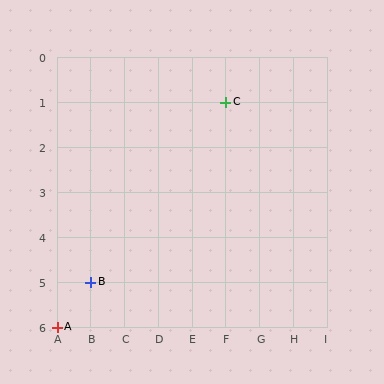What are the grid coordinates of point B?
Point B is at grid coordinates (B, 5).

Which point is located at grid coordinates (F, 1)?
Point C is at (F, 1).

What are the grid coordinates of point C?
Point C is at grid coordinates (F, 1).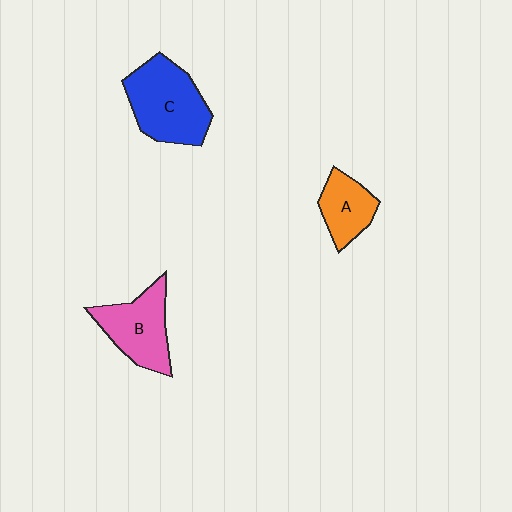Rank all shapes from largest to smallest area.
From largest to smallest: C (blue), B (pink), A (orange).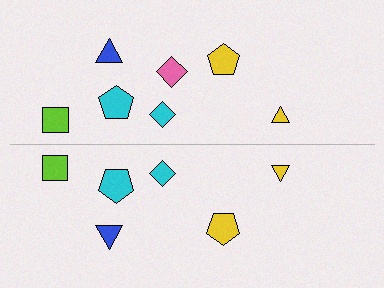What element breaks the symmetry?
A pink diamond is missing from the bottom side.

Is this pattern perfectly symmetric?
No, the pattern is not perfectly symmetric. A pink diamond is missing from the bottom side.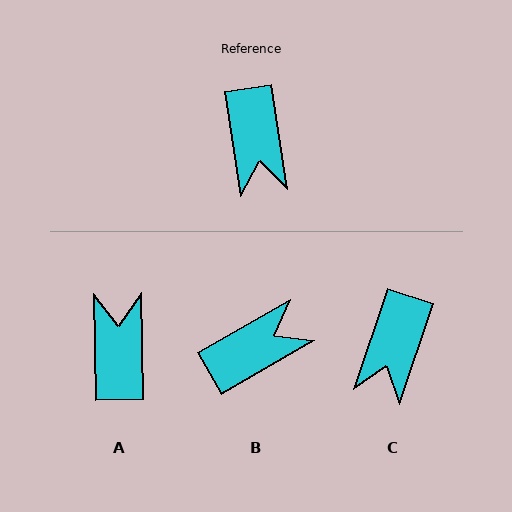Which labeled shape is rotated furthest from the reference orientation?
A, about 173 degrees away.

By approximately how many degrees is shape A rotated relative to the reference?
Approximately 173 degrees counter-clockwise.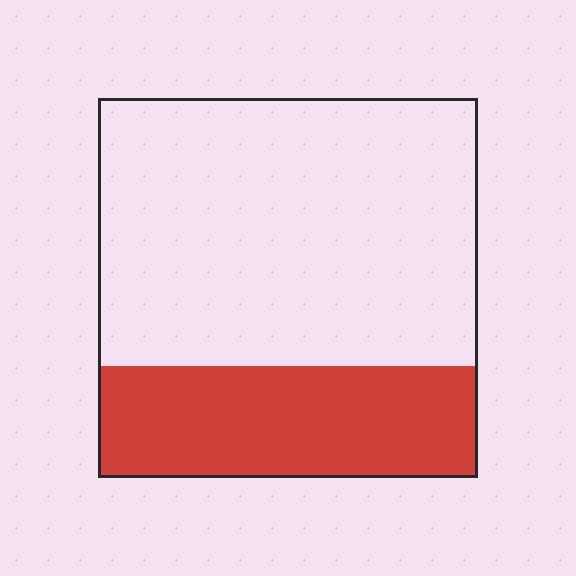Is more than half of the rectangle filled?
No.